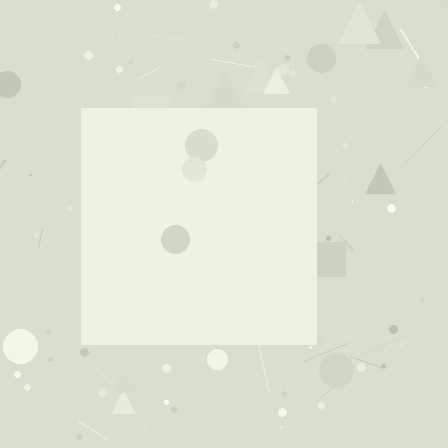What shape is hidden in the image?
A square is hidden in the image.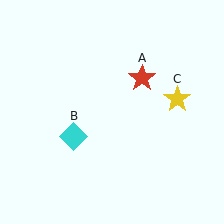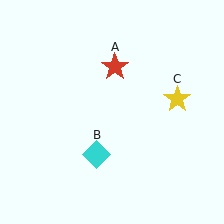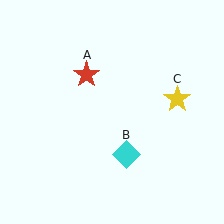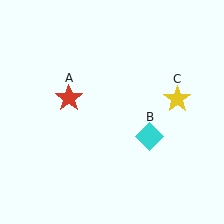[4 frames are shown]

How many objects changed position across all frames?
2 objects changed position: red star (object A), cyan diamond (object B).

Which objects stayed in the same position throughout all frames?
Yellow star (object C) remained stationary.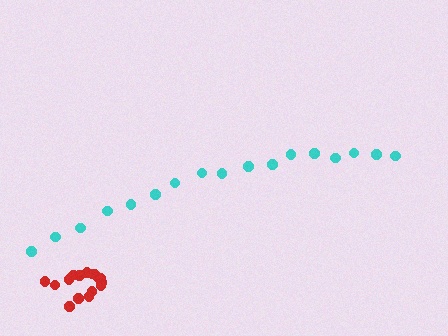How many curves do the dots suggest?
There are 2 distinct paths.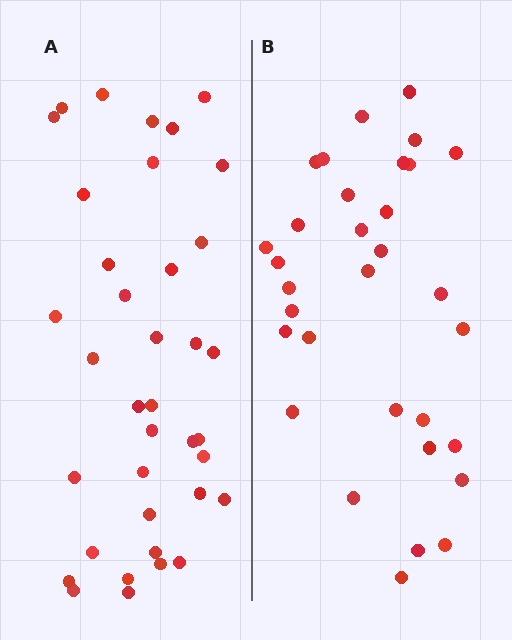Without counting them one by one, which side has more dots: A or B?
Region A (the left region) has more dots.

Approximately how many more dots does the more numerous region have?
Region A has about 5 more dots than region B.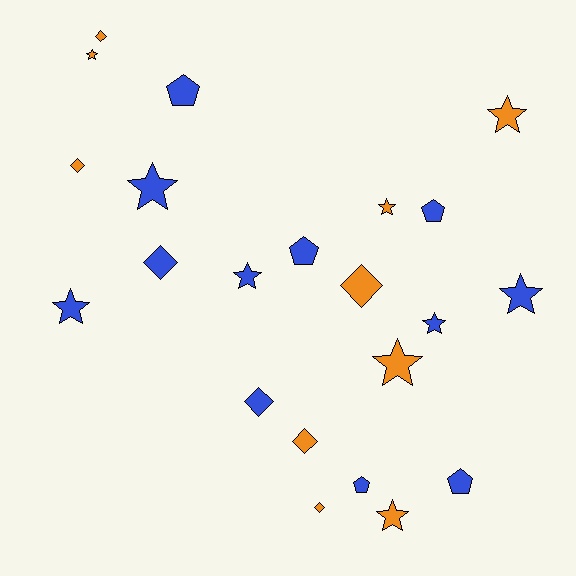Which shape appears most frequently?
Star, with 10 objects.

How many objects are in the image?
There are 22 objects.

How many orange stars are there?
There are 5 orange stars.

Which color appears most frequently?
Blue, with 12 objects.